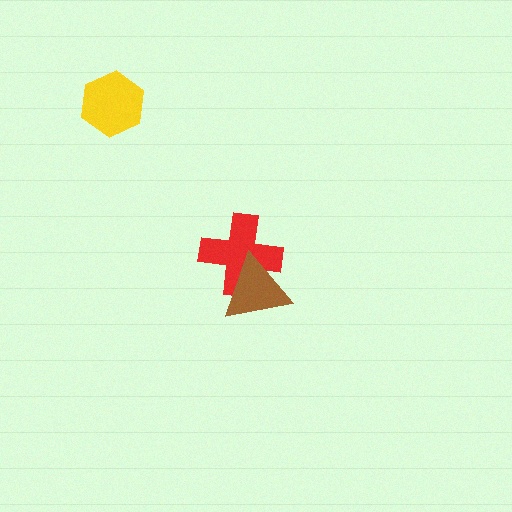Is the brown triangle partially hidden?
No, no other shape covers it.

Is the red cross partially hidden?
Yes, it is partially covered by another shape.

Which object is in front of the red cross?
The brown triangle is in front of the red cross.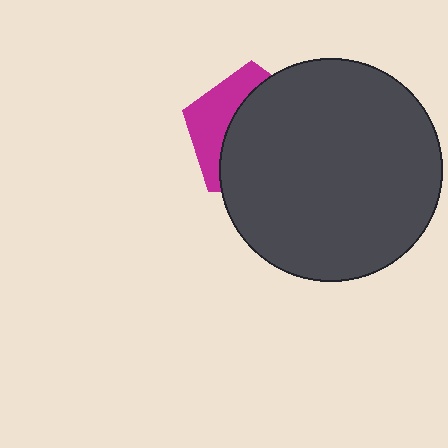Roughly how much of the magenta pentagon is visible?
A small part of it is visible (roughly 33%).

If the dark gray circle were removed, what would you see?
You would see the complete magenta pentagon.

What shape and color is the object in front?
The object in front is a dark gray circle.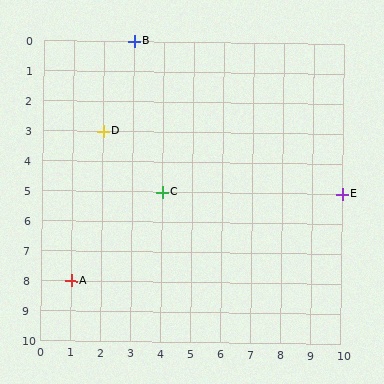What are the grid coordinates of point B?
Point B is at grid coordinates (3, 0).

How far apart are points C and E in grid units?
Points C and E are 6 columns apart.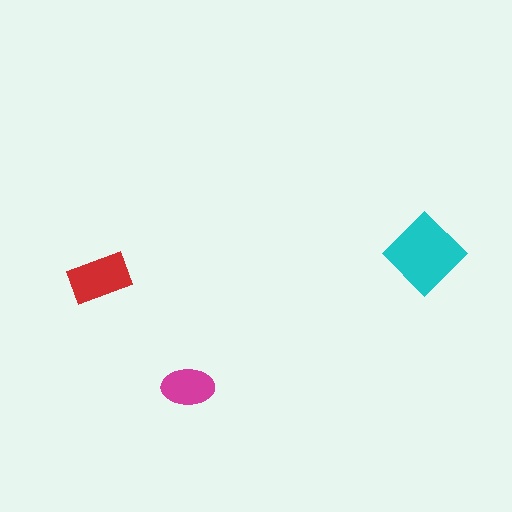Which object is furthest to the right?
The cyan diamond is rightmost.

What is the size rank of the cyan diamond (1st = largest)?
1st.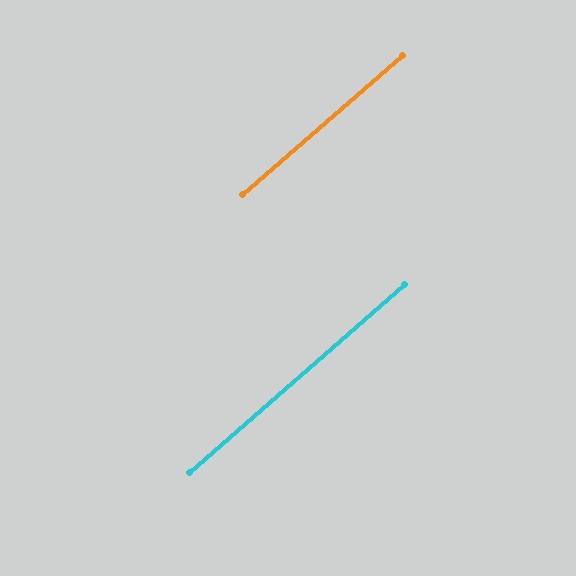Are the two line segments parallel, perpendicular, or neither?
Parallel — their directions differ by only 0.2°.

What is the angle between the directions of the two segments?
Approximately 0 degrees.